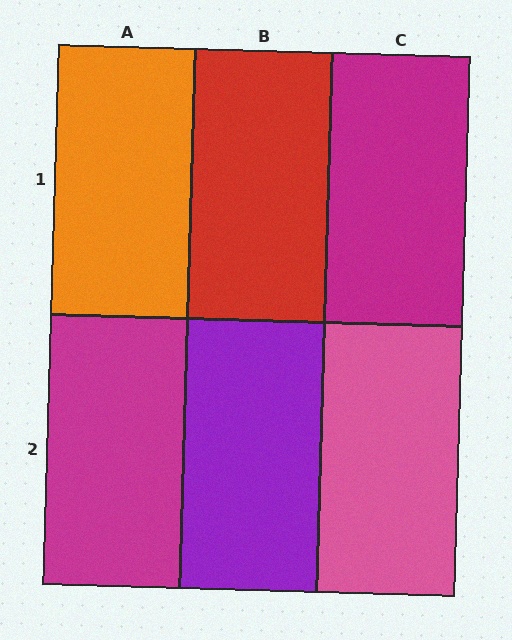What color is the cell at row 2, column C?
Pink.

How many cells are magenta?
2 cells are magenta.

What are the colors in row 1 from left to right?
Orange, red, magenta.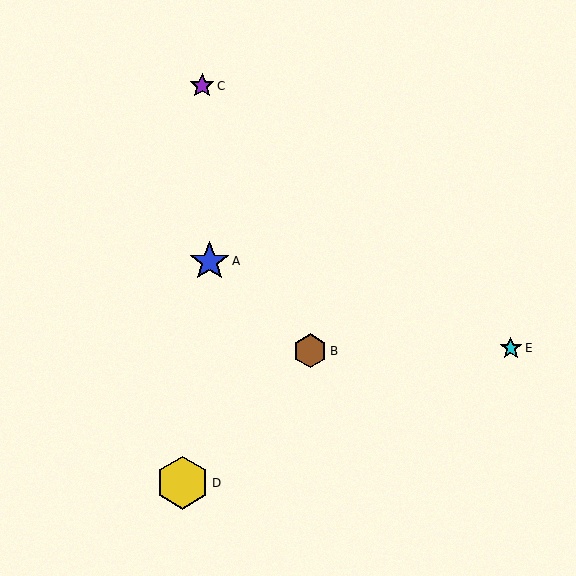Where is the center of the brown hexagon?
The center of the brown hexagon is at (310, 351).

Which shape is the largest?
The yellow hexagon (labeled D) is the largest.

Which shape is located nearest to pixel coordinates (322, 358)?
The brown hexagon (labeled B) at (310, 351) is nearest to that location.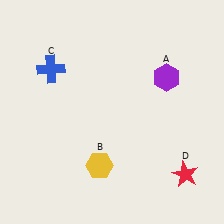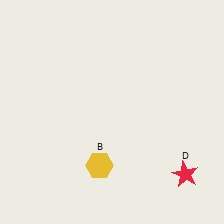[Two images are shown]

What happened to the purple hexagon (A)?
The purple hexagon (A) was removed in Image 2. It was in the top-right area of Image 1.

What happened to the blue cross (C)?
The blue cross (C) was removed in Image 2. It was in the top-left area of Image 1.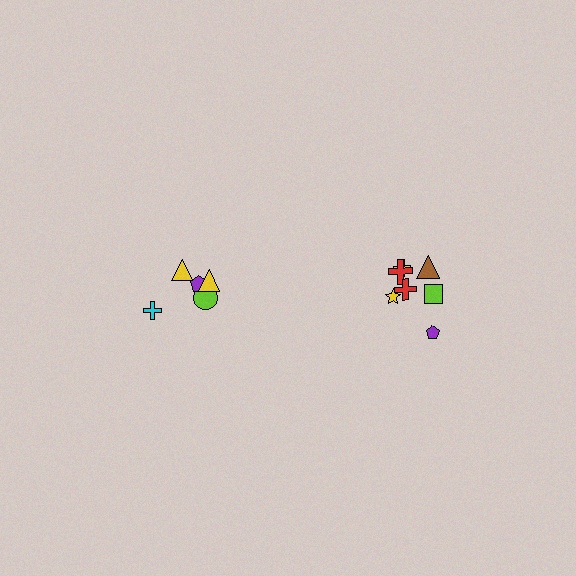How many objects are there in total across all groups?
There are 12 objects.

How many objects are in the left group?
There are 5 objects.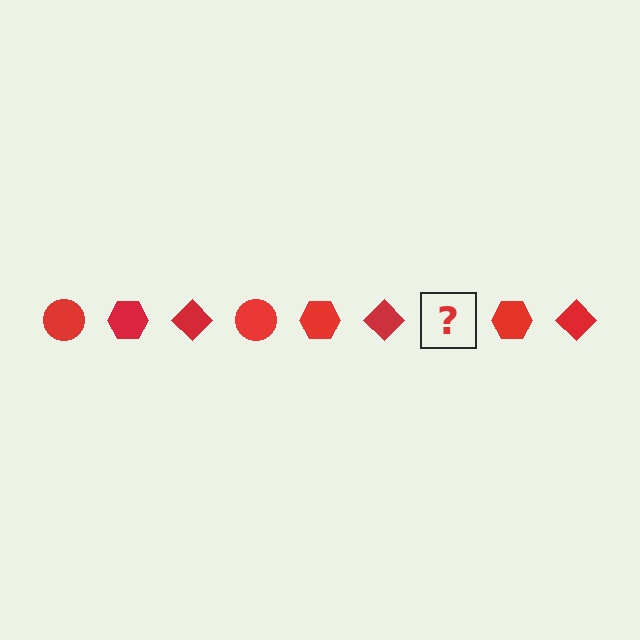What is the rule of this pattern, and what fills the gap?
The rule is that the pattern cycles through circle, hexagon, diamond shapes in red. The gap should be filled with a red circle.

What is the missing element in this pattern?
The missing element is a red circle.